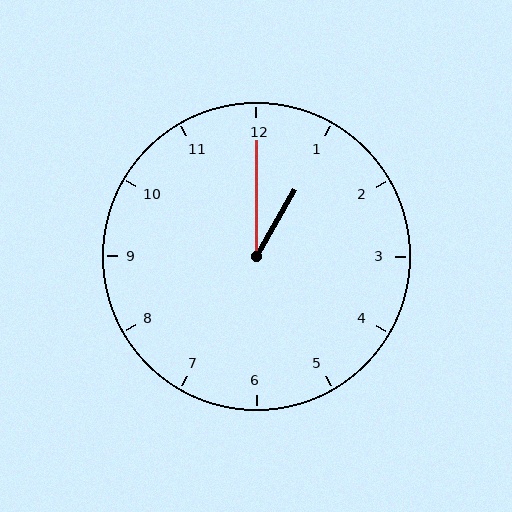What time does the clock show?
1:00.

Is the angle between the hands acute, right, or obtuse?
It is acute.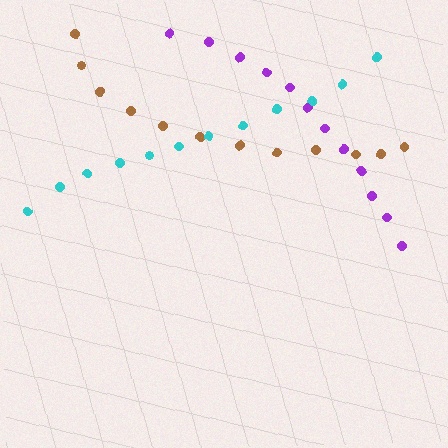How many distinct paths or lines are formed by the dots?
There are 3 distinct paths.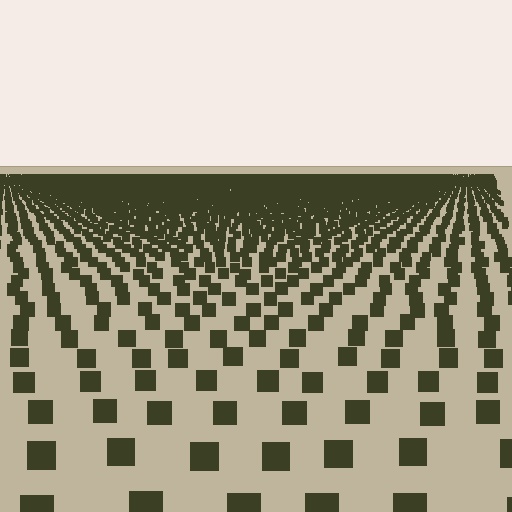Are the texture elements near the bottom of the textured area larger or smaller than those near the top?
Larger. Near the bottom, elements are closer to the viewer and appear at a bigger on-screen size.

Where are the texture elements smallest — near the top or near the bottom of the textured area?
Near the top.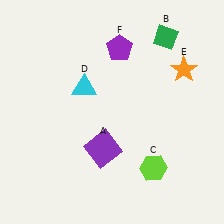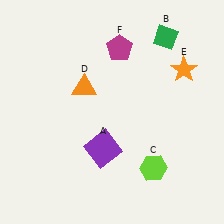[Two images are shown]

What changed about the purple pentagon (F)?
In Image 1, F is purple. In Image 2, it changed to magenta.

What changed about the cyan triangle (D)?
In Image 1, D is cyan. In Image 2, it changed to orange.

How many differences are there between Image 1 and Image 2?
There are 2 differences between the two images.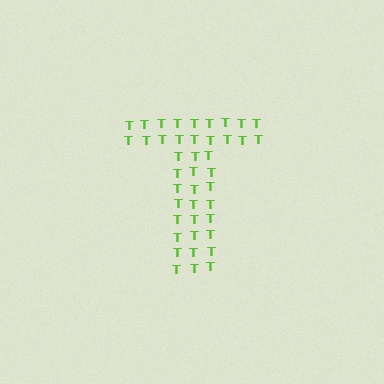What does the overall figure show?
The overall figure shows the letter T.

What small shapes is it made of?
It is made of small letter T's.